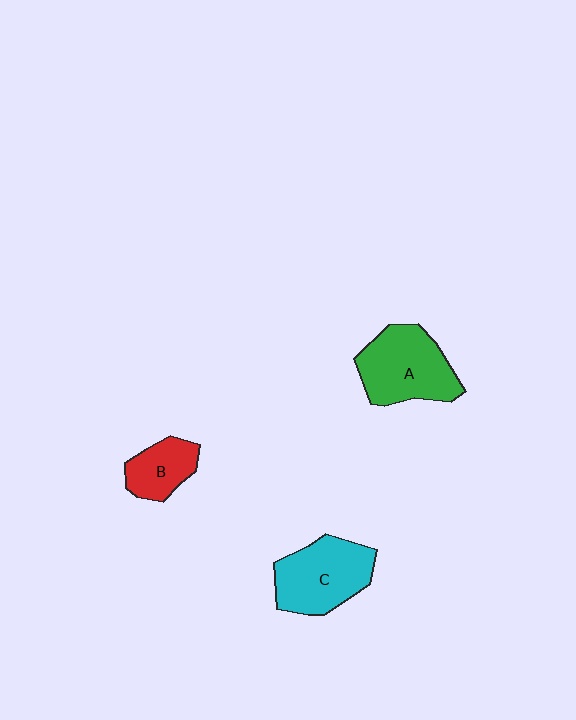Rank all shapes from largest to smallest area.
From largest to smallest: A (green), C (cyan), B (red).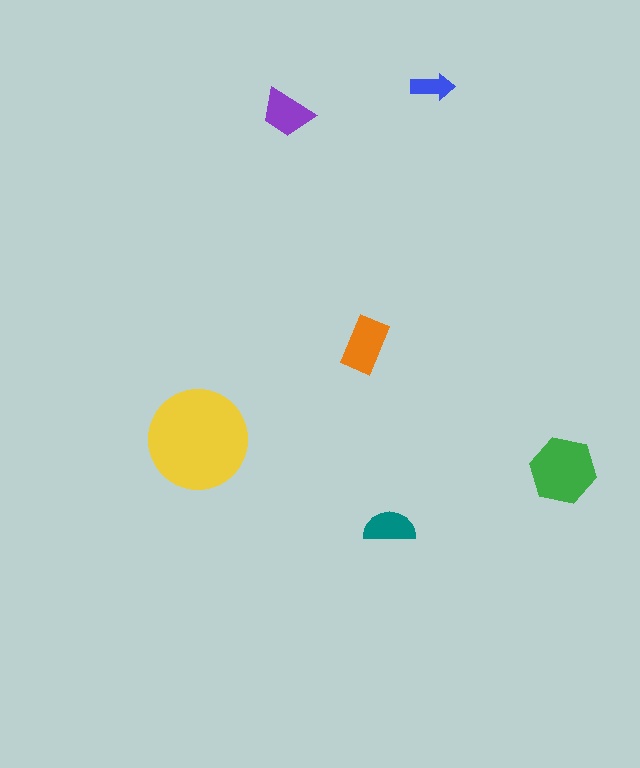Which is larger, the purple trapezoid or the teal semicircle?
The purple trapezoid.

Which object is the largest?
The yellow circle.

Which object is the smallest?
The blue arrow.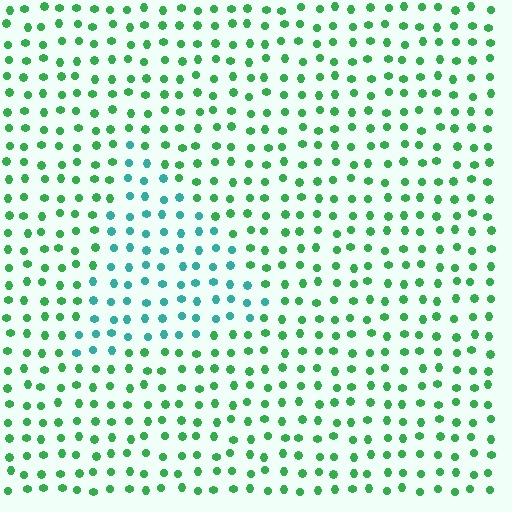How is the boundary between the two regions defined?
The boundary is defined purely by a slight shift in hue (about 43 degrees). Spacing, size, and orientation are identical on both sides.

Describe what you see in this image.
The image is filled with small green elements in a uniform arrangement. A triangle-shaped region is visible where the elements are tinted to a slightly different hue, forming a subtle color boundary.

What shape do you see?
I see a triangle.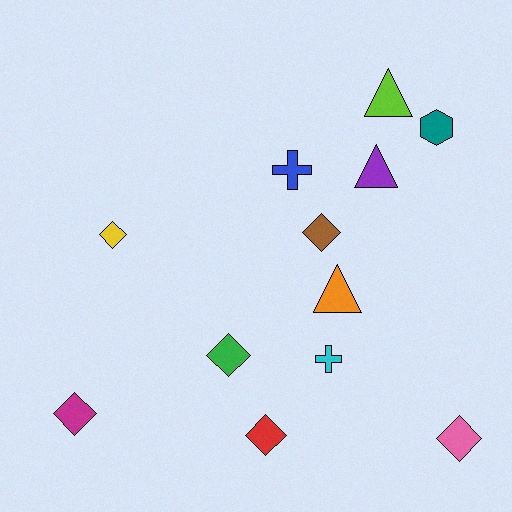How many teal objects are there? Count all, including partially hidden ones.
There is 1 teal object.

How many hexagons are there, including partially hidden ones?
There is 1 hexagon.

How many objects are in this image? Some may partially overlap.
There are 12 objects.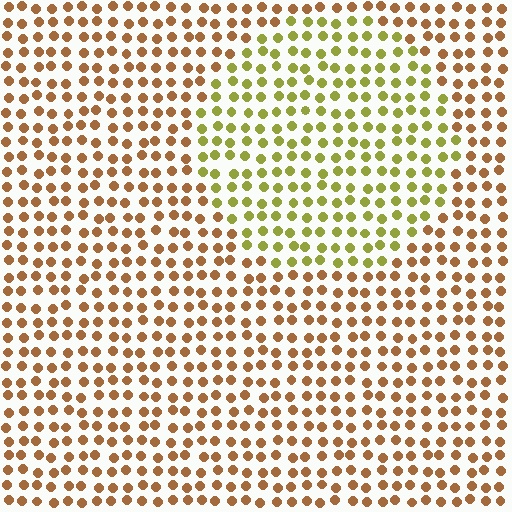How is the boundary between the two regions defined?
The boundary is defined purely by a slight shift in hue (about 44 degrees). Spacing, size, and orientation are identical on both sides.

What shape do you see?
I see a circle.